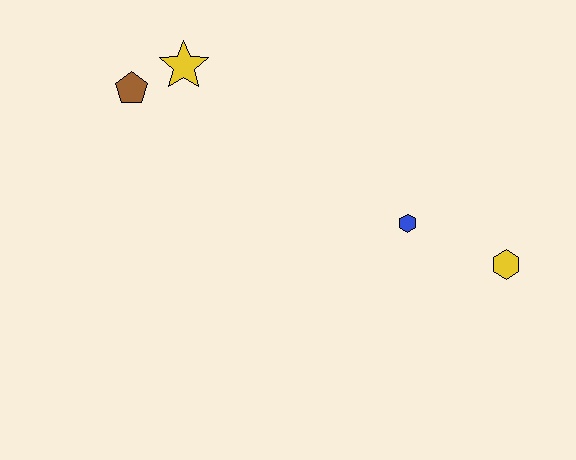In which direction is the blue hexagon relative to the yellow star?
The blue hexagon is to the right of the yellow star.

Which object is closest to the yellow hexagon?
The blue hexagon is closest to the yellow hexagon.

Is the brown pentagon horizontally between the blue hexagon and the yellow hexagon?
No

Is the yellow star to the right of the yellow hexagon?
No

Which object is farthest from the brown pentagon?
The yellow hexagon is farthest from the brown pentagon.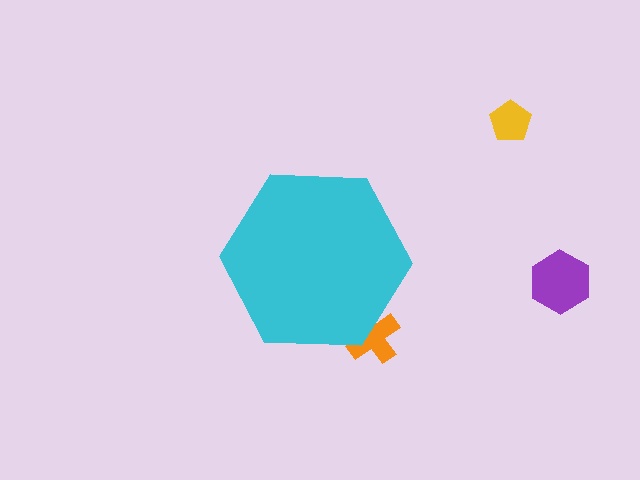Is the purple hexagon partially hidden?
No, the purple hexagon is fully visible.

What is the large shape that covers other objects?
A cyan hexagon.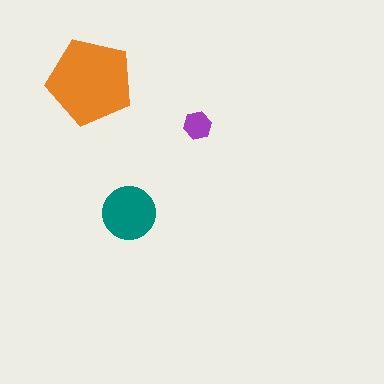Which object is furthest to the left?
The orange pentagon is leftmost.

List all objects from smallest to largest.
The purple hexagon, the teal circle, the orange pentagon.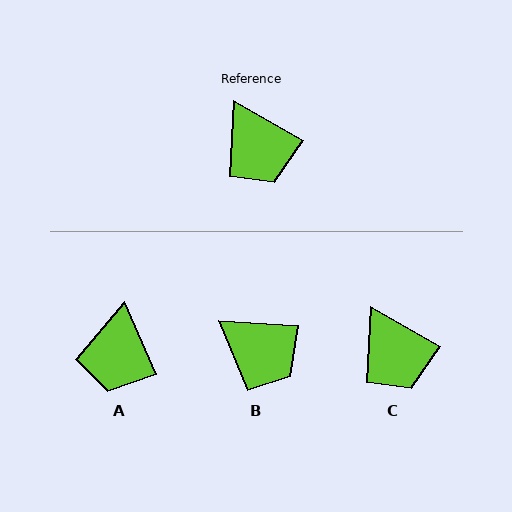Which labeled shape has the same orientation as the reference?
C.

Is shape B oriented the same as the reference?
No, it is off by about 26 degrees.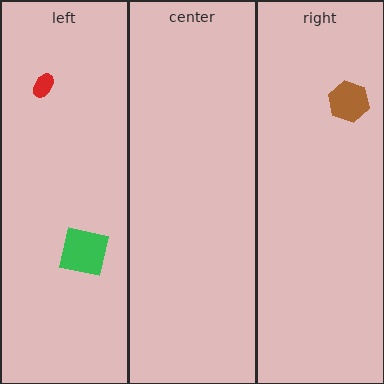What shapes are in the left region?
The green square, the red ellipse.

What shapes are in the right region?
The brown hexagon.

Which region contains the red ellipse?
The left region.